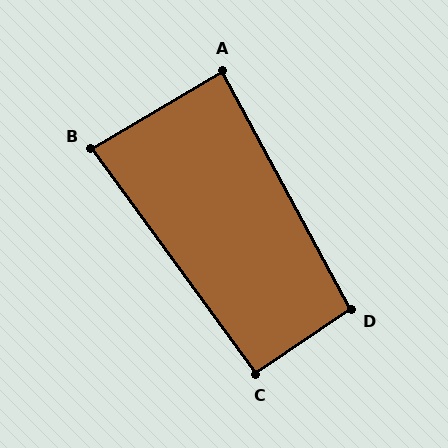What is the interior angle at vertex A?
Approximately 88 degrees (approximately right).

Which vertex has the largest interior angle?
D, at approximately 95 degrees.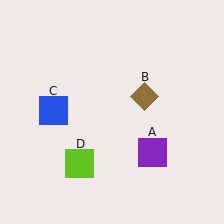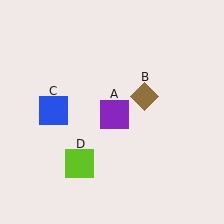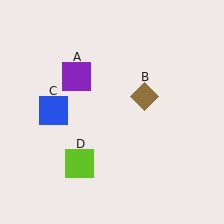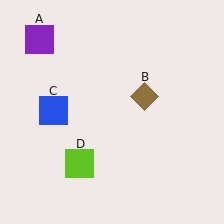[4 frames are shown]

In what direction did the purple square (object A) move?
The purple square (object A) moved up and to the left.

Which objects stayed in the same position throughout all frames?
Brown diamond (object B) and blue square (object C) and lime square (object D) remained stationary.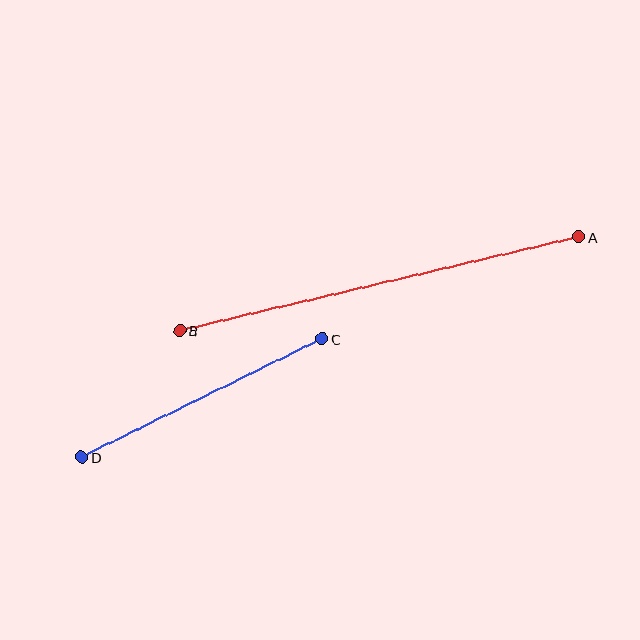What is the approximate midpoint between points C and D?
The midpoint is at approximately (202, 398) pixels.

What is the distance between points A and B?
The distance is approximately 410 pixels.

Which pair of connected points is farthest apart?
Points A and B are farthest apart.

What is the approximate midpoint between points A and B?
The midpoint is at approximately (379, 284) pixels.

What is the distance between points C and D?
The distance is approximately 268 pixels.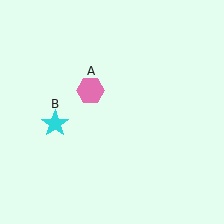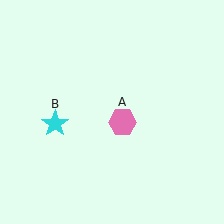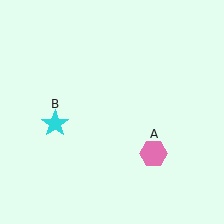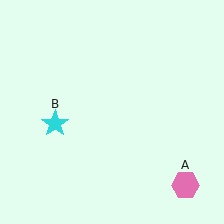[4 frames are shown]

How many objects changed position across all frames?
1 object changed position: pink hexagon (object A).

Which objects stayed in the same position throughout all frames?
Cyan star (object B) remained stationary.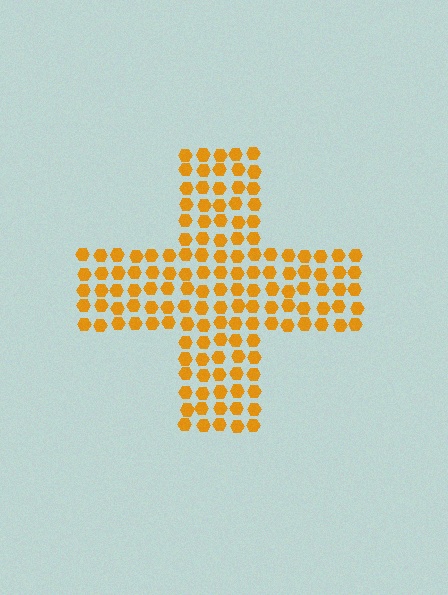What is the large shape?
The large shape is a cross.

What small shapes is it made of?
It is made of small hexagons.